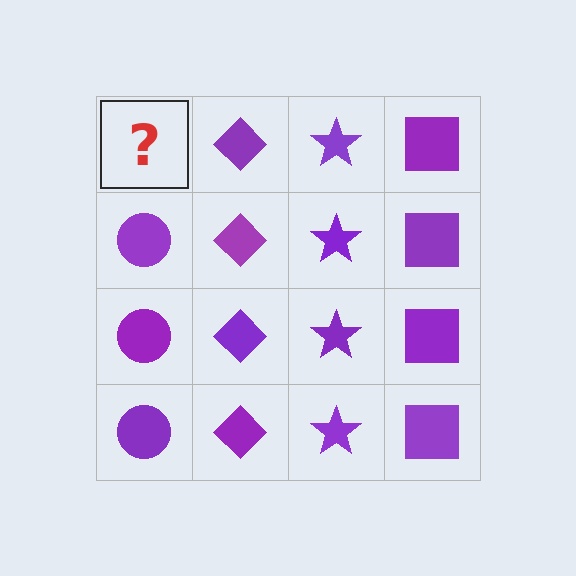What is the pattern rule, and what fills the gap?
The rule is that each column has a consistent shape. The gap should be filled with a purple circle.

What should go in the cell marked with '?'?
The missing cell should contain a purple circle.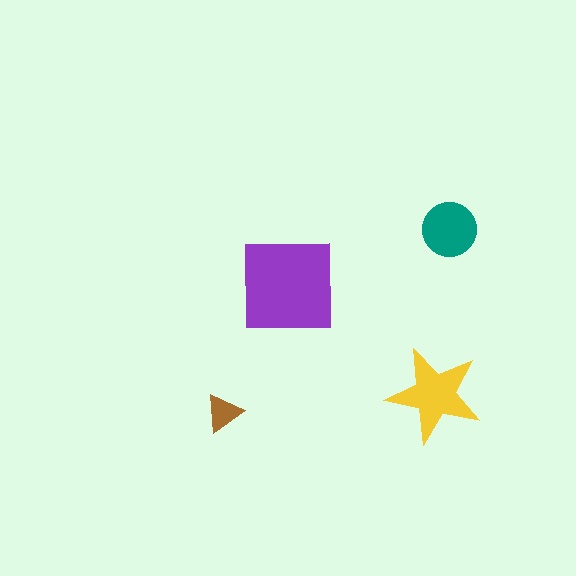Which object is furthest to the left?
The brown triangle is leftmost.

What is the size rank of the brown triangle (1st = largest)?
4th.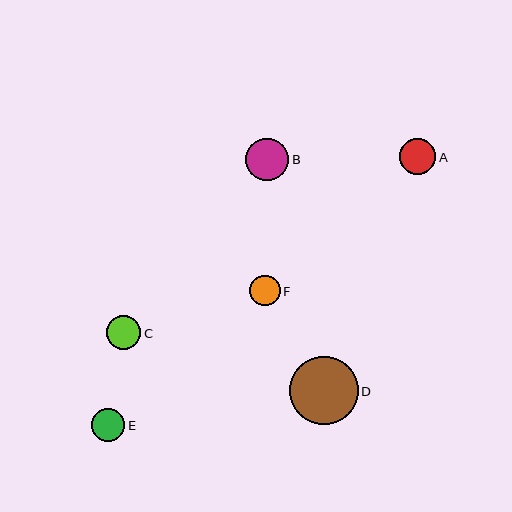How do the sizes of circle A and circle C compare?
Circle A and circle C are approximately the same size.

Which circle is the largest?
Circle D is the largest with a size of approximately 68 pixels.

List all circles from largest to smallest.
From largest to smallest: D, B, A, C, E, F.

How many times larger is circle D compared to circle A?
Circle D is approximately 1.9 times the size of circle A.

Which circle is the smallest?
Circle F is the smallest with a size of approximately 31 pixels.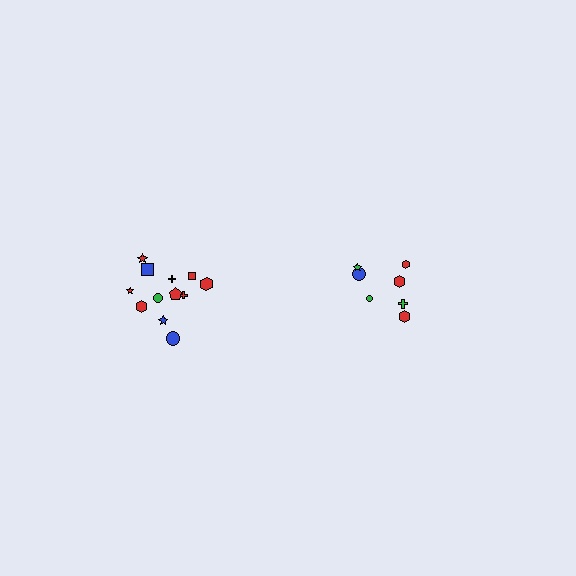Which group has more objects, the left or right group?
The left group.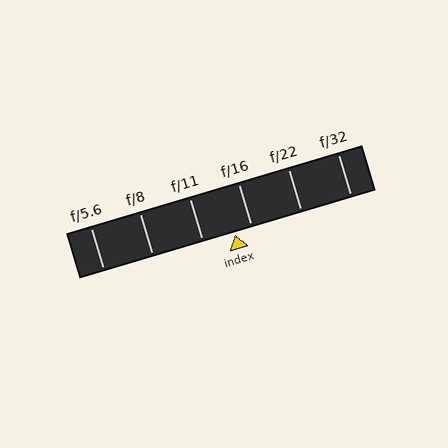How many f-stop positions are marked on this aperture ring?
There are 6 f-stop positions marked.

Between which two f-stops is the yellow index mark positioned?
The index mark is between f/11 and f/16.